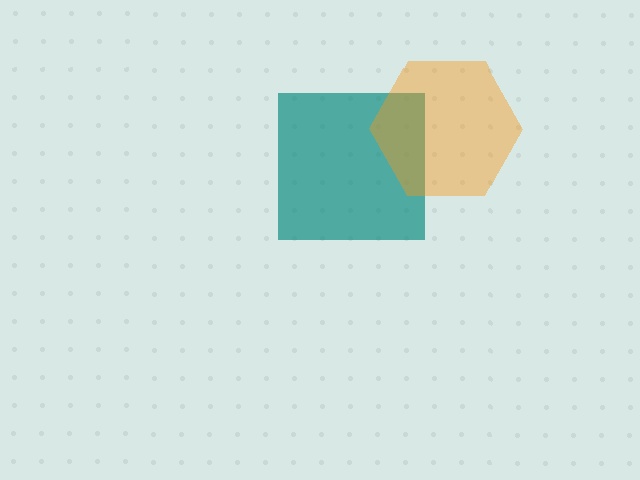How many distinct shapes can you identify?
There are 2 distinct shapes: a teal square, an orange hexagon.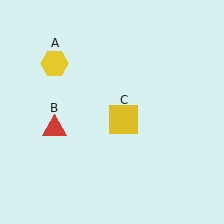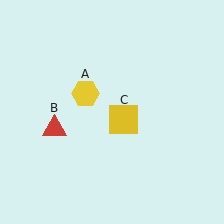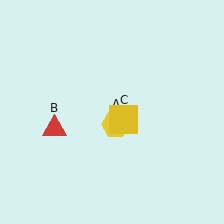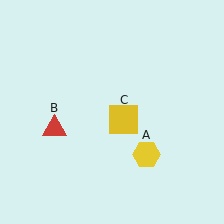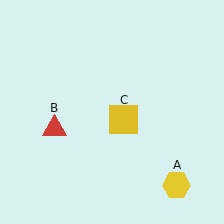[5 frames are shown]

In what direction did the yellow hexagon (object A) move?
The yellow hexagon (object A) moved down and to the right.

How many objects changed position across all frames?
1 object changed position: yellow hexagon (object A).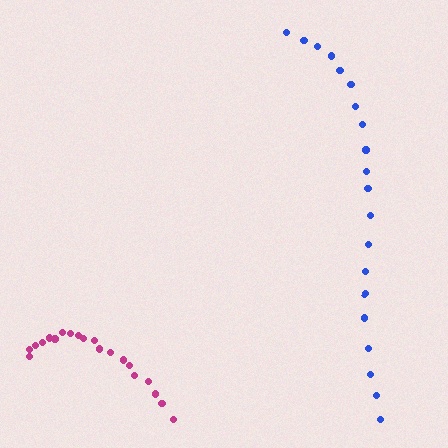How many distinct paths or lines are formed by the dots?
There are 2 distinct paths.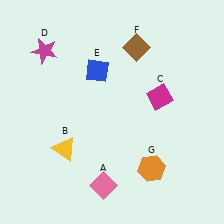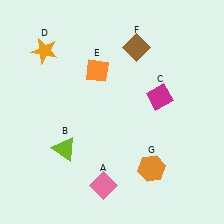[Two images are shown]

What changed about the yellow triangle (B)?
In Image 1, B is yellow. In Image 2, it changed to lime.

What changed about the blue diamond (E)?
In Image 1, E is blue. In Image 2, it changed to orange.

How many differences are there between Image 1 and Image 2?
There are 3 differences between the two images.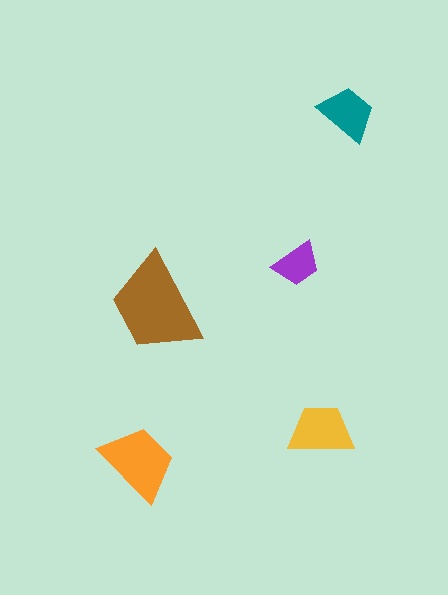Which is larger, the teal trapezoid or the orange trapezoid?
The orange one.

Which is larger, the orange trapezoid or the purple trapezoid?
The orange one.